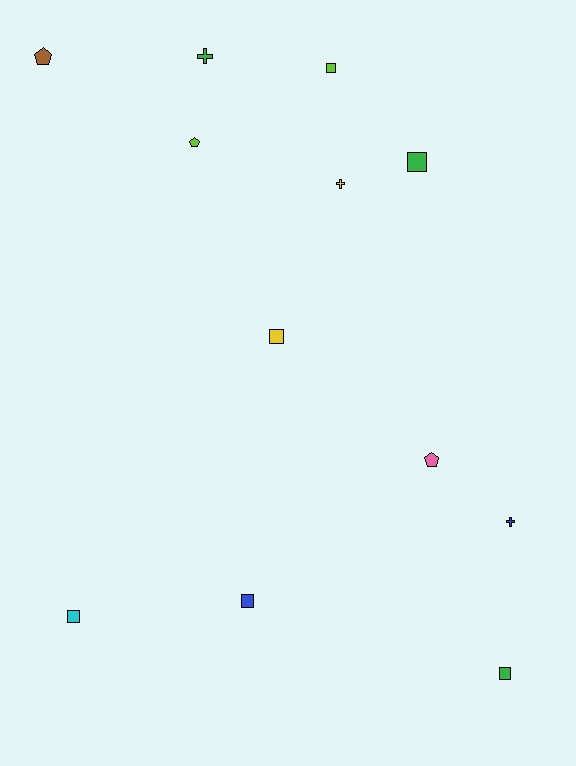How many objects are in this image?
There are 12 objects.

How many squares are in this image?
There are 6 squares.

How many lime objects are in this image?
There are 2 lime objects.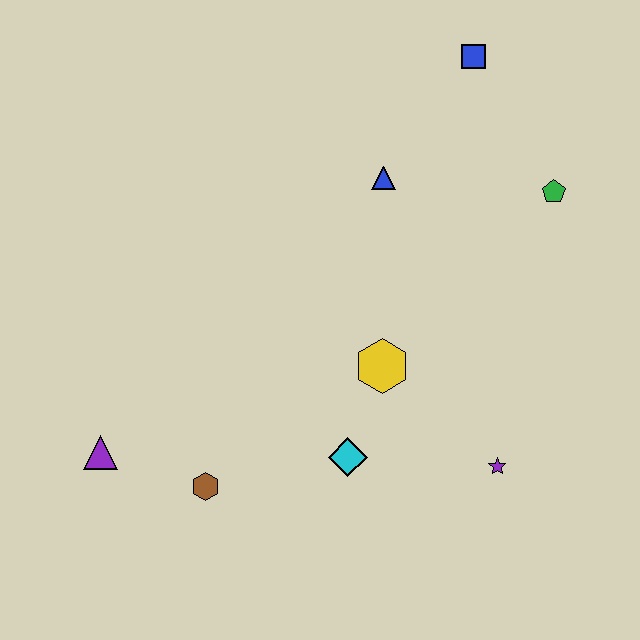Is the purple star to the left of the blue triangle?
No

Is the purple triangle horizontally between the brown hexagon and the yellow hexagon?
No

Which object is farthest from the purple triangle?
The blue square is farthest from the purple triangle.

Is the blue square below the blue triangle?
No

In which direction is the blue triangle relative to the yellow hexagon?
The blue triangle is above the yellow hexagon.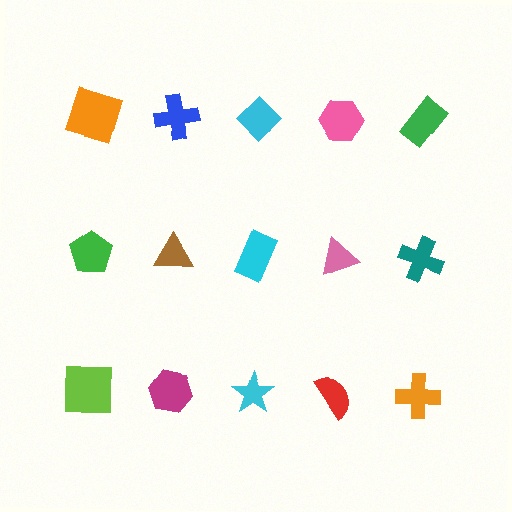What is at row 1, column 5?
A green rectangle.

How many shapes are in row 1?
5 shapes.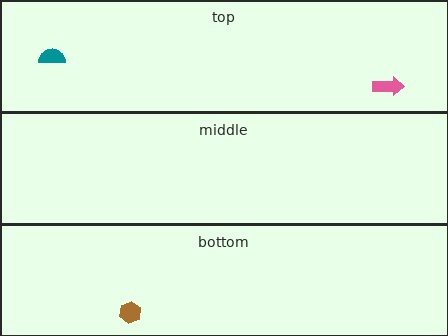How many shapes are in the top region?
2.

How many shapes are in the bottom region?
1.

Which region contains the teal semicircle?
The top region.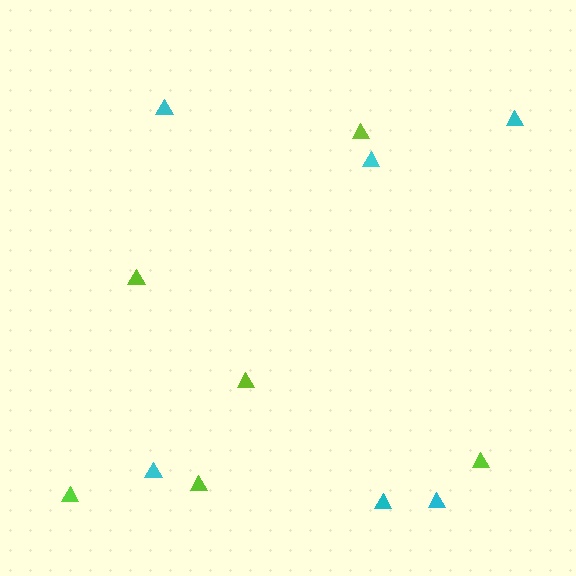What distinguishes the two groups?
There are 2 groups: one group of lime triangles (6) and one group of cyan triangles (6).